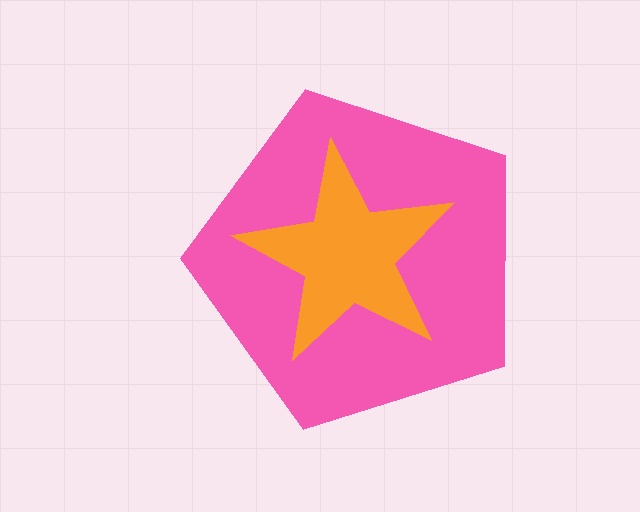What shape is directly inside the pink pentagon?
The orange star.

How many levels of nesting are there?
2.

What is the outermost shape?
The pink pentagon.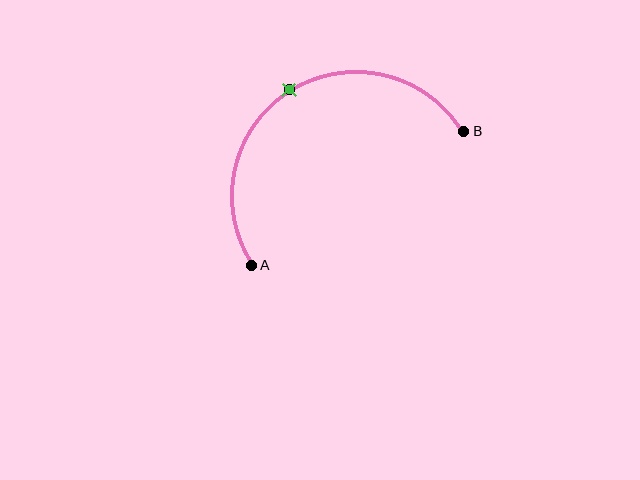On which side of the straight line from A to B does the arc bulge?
The arc bulges above the straight line connecting A and B.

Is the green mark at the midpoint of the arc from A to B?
Yes. The green mark lies on the arc at equal arc-length from both A and B — it is the arc midpoint.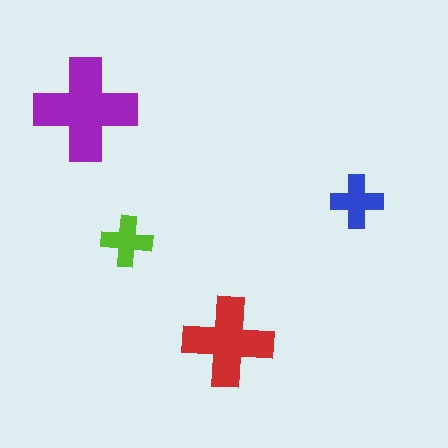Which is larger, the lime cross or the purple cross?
The purple one.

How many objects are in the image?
There are 4 objects in the image.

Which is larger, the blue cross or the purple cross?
The purple one.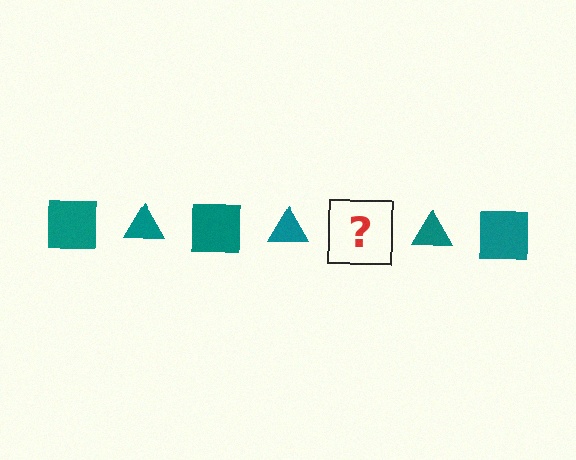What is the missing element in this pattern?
The missing element is a teal square.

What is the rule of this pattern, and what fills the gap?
The rule is that the pattern cycles through square, triangle shapes in teal. The gap should be filled with a teal square.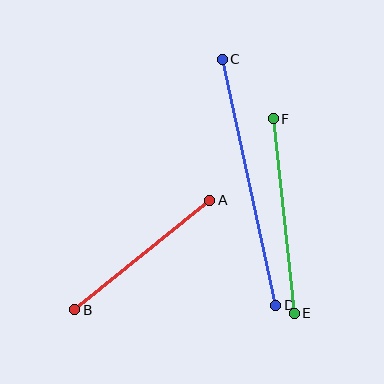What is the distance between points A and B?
The distance is approximately 174 pixels.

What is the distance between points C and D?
The distance is approximately 252 pixels.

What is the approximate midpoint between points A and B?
The midpoint is at approximately (142, 255) pixels.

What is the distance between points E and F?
The distance is approximately 196 pixels.